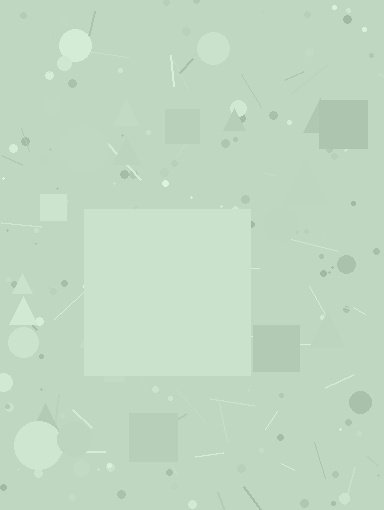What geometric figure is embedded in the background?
A square is embedded in the background.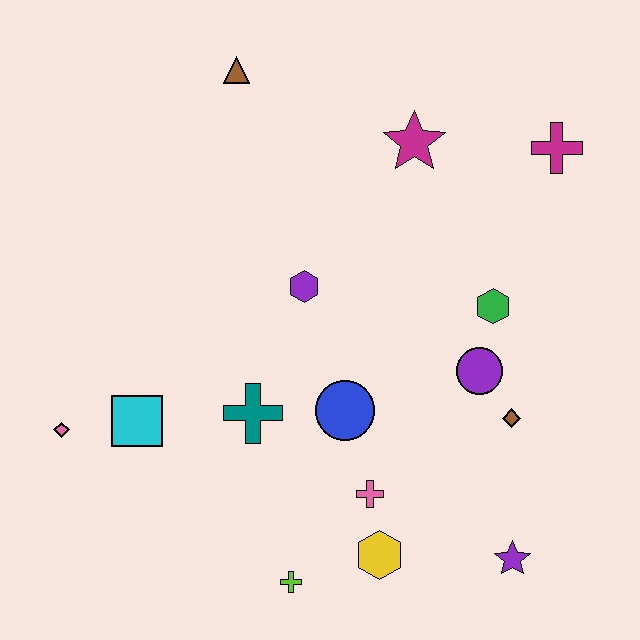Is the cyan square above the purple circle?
No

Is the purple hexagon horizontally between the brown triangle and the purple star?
Yes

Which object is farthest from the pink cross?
The brown triangle is farthest from the pink cross.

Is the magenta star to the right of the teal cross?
Yes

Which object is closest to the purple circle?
The brown diamond is closest to the purple circle.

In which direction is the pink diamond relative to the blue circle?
The pink diamond is to the left of the blue circle.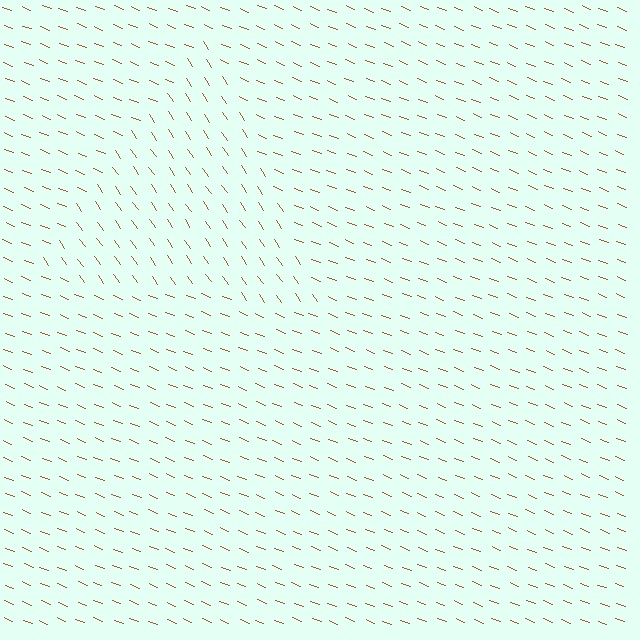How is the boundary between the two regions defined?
The boundary is defined purely by a change in line orientation (approximately 34 degrees difference). All lines are the same color and thickness.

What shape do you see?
I see a triangle.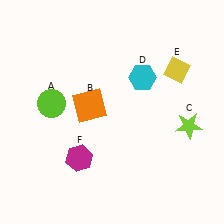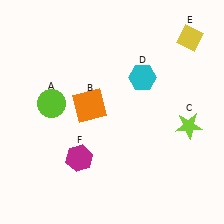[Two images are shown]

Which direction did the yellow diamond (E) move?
The yellow diamond (E) moved up.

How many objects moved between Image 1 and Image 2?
1 object moved between the two images.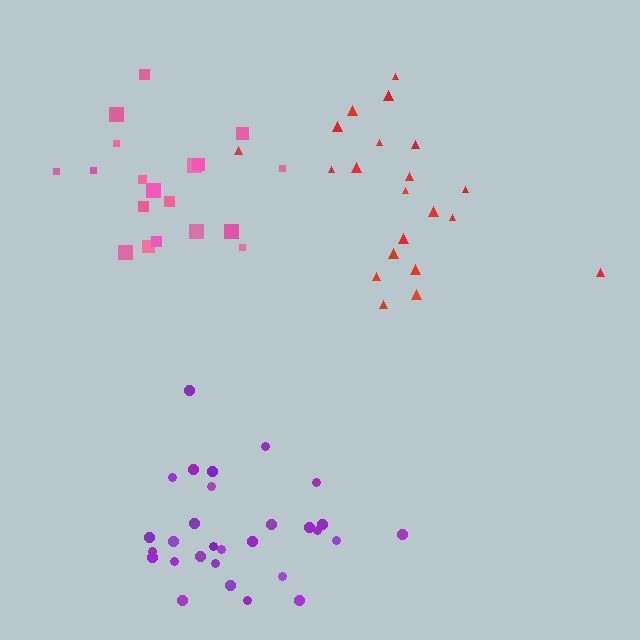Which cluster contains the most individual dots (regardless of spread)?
Purple (29).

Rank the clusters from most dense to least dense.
purple, pink, red.